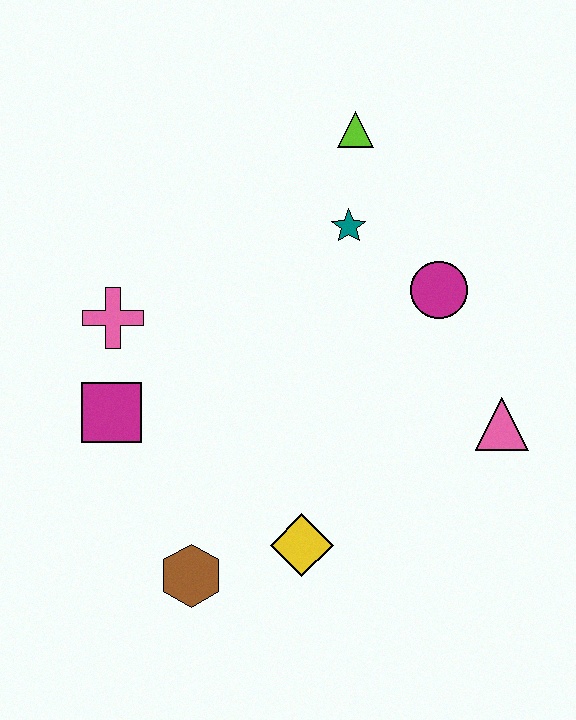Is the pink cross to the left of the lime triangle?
Yes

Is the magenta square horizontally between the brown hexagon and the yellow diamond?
No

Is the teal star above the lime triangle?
No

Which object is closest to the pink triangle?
The magenta circle is closest to the pink triangle.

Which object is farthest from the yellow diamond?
The lime triangle is farthest from the yellow diamond.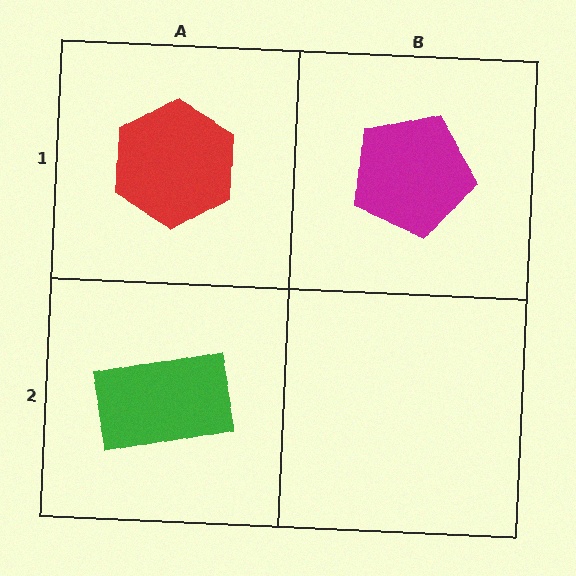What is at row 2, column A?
A green rectangle.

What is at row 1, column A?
A red hexagon.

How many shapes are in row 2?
1 shape.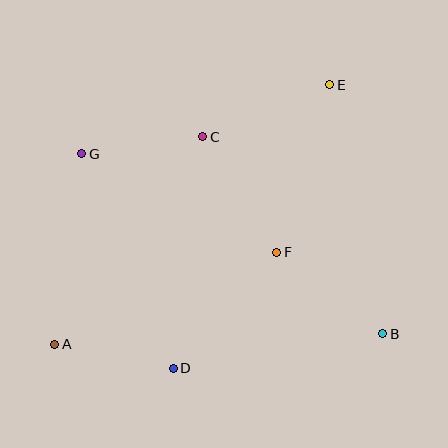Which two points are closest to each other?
Points A and D are closest to each other.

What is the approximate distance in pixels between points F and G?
The distance between F and G is approximately 218 pixels.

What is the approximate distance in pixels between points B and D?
The distance between B and D is approximately 212 pixels.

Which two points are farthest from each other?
Points A and E are farthest from each other.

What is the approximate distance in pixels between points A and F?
The distance between A and F is approximately 241 pixels.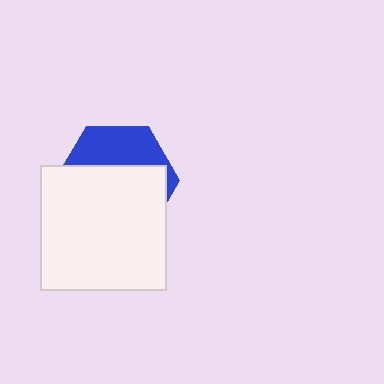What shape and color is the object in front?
The object in front is a white square.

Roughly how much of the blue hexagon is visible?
A small part of it is visible (roughly 36%).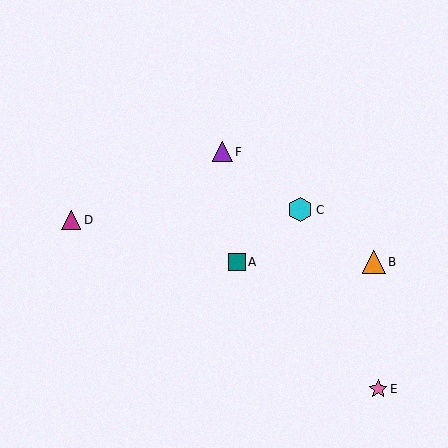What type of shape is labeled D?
Shape D is a magenta triangle.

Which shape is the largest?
The cyan hexagon (labeled C) is the largest.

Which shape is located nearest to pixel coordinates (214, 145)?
The purple triangle (labeled F) at (222, 152) is nearest to that location.